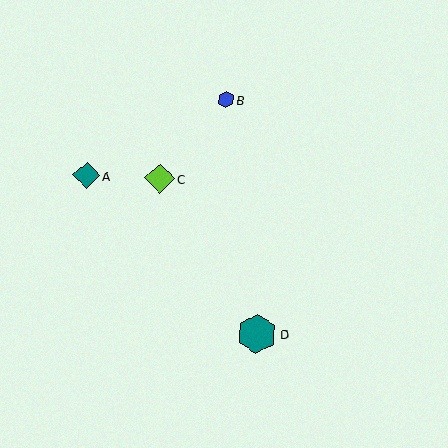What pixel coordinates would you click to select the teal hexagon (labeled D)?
Click at (257, 334) to select the teal hexagon D.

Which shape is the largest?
The teal hexagon (labeled D) is the largest.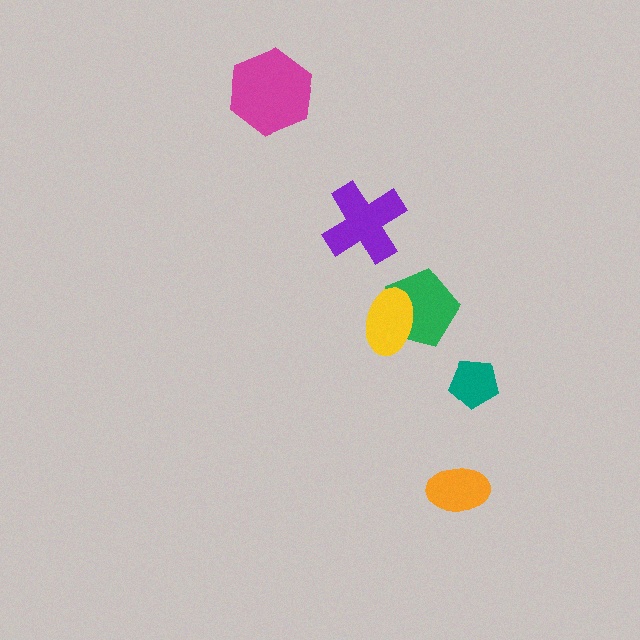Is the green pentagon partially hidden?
Yes, it is partially covered by another shape.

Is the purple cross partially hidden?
No, no other shape covers it.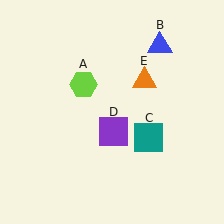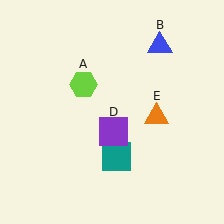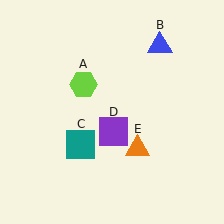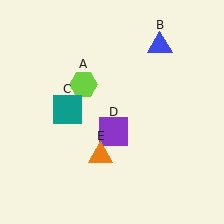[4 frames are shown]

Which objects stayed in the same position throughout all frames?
Lime hexagon (object A) and blue triangle (object B) and purple square (object D) remained stationary.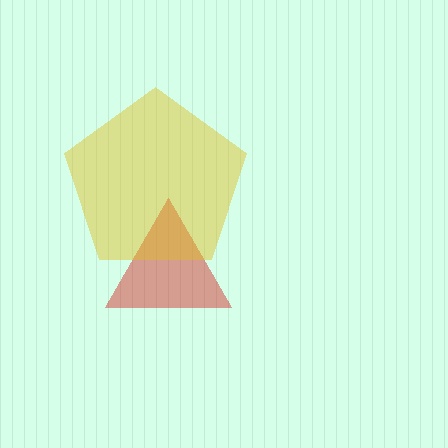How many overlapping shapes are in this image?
There are 2 overlapping shapes in the image.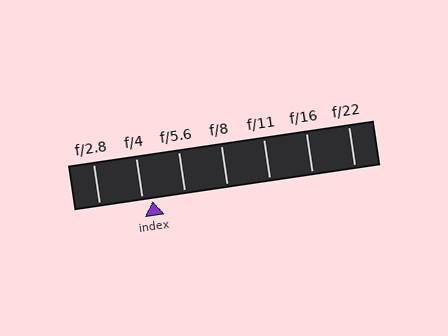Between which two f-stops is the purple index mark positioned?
The index mark is between f/4 and f/5.6.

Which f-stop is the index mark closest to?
The index mark is closest to f/4.